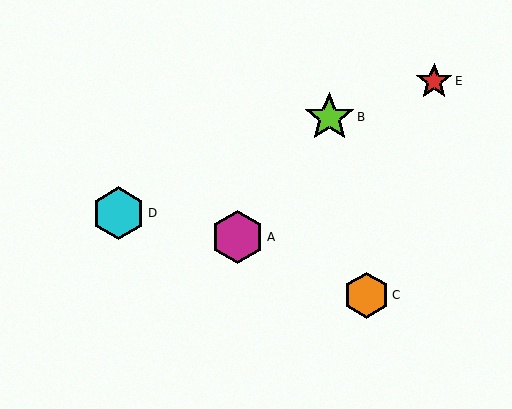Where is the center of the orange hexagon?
The center of the orange hexagon is at (366, 295).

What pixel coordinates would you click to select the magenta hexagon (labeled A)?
Click at (238, 237) to select the magenta hexagon A.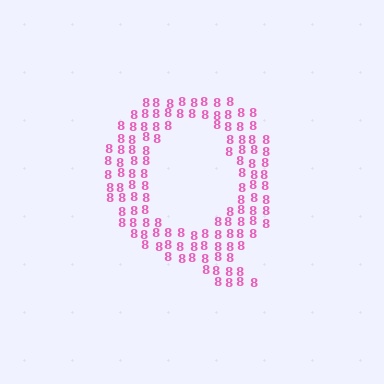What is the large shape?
The large shape is the letter Q.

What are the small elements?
The small elements are digit 8's.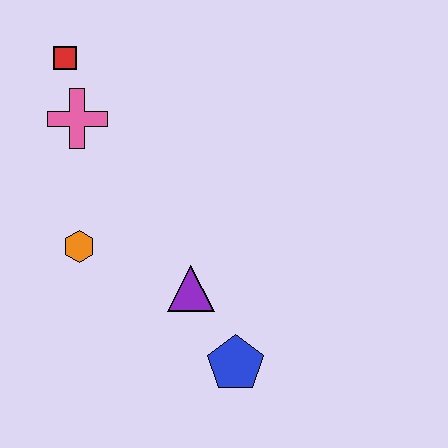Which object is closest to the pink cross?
The red square is closest to the pink cross.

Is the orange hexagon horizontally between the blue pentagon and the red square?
Yes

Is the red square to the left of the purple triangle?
Yes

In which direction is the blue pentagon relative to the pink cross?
The blue pentagon is below the pink cross.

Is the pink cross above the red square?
No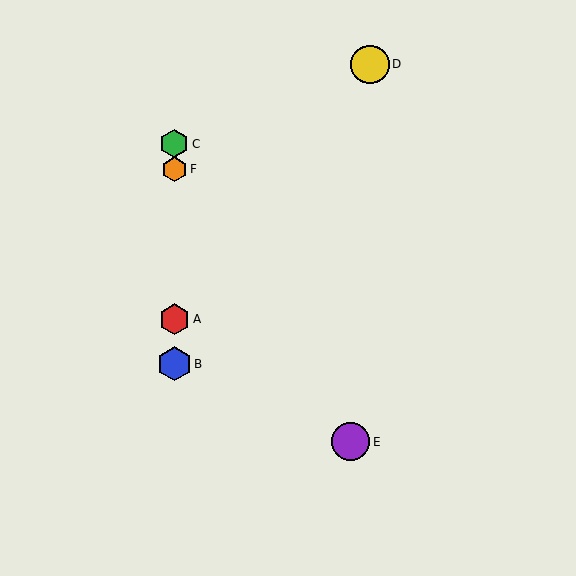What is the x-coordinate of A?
Object A is at x≈174.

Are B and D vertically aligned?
No, B is at x≈174 and D is at x≈370.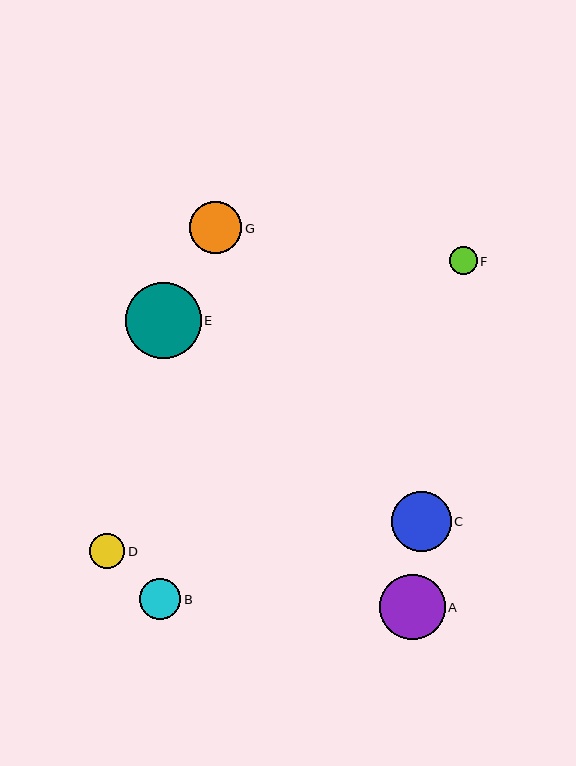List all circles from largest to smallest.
From largest to smallest: E, A, C, G, B, D, F.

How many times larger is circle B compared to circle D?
Circle B is approximately 1.2 times the size of circle D.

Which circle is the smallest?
Circle F is the smallest with a size of approximately 28 pixels.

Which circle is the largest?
Circle E is the largest with a size of approximately 76 pixels.